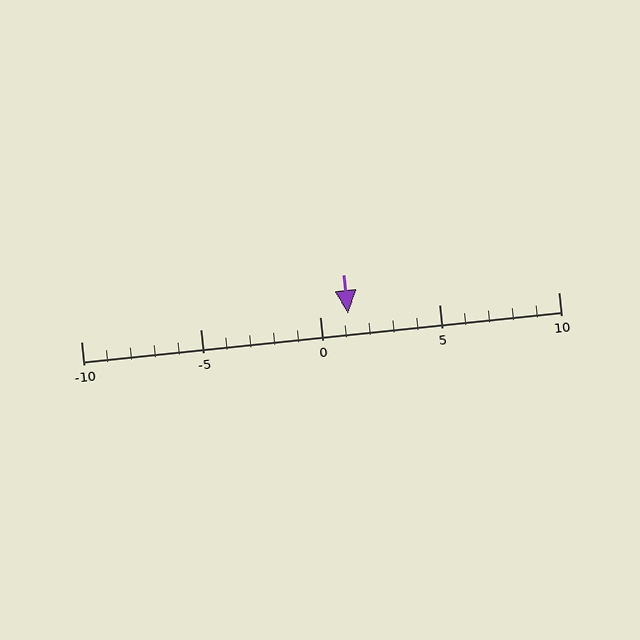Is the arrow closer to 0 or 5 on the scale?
The arrow is closer to 0.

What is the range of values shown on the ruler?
The ruler shows values from -10 to 10.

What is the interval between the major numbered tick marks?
The major tick marks are spaced 5 units apart.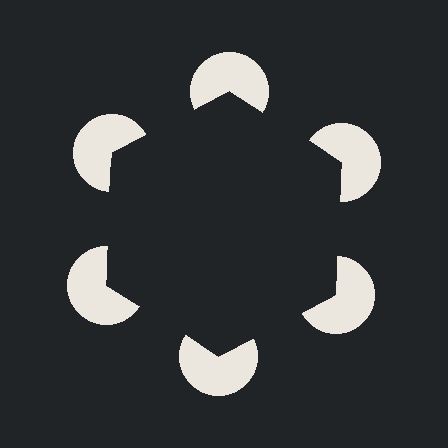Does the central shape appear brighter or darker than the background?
It typically appears slightly darker than the background, even though no actual brightness change is drawn.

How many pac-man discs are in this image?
There are 6 — one at each vertex of the illusory hexagon.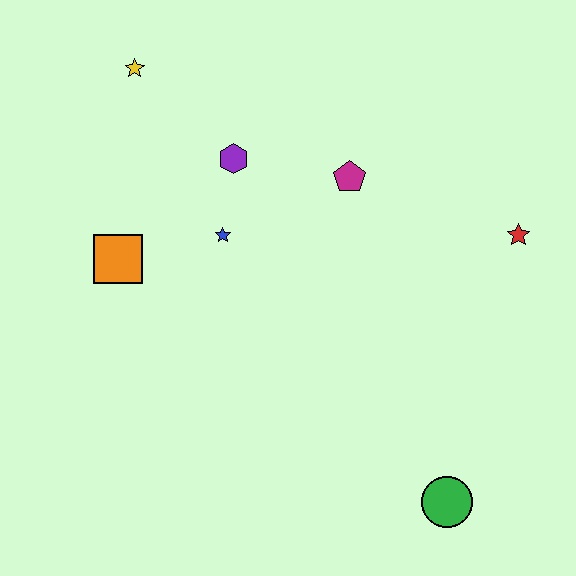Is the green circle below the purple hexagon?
Yes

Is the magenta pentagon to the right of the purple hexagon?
Yes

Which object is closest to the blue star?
The purple hexagon is closest to the blue star.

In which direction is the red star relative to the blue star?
The red star is to the right of the blue star.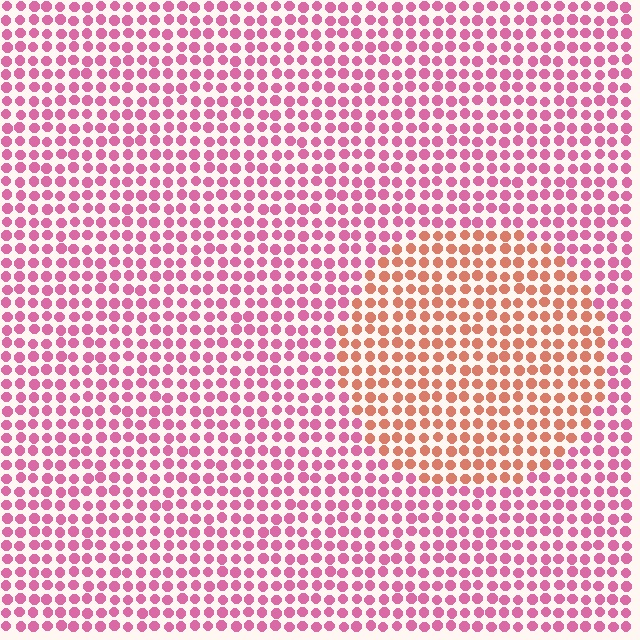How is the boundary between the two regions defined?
The boundary is defined purely by a slight shift in hue (about 42 degrees). Spacing, size, and orientation are identical on both sides.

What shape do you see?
I see a circle.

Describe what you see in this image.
The image is filled with small pink elements in a uniform arrangement. A circle-shaped region is visible where the elements are tinted to a slightly different hue, forming a subtle color boundary.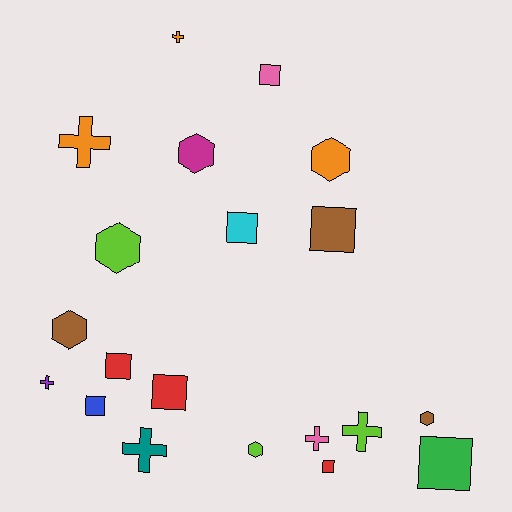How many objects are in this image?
There are 20 objects.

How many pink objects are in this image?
There are 2 pink objects.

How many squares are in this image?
There are 8 squares.